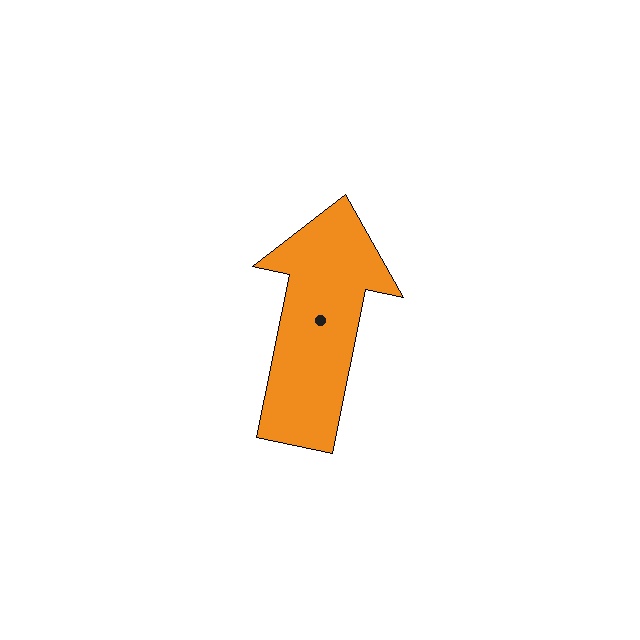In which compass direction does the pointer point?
North.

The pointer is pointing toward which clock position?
Roughly 12 o'clock.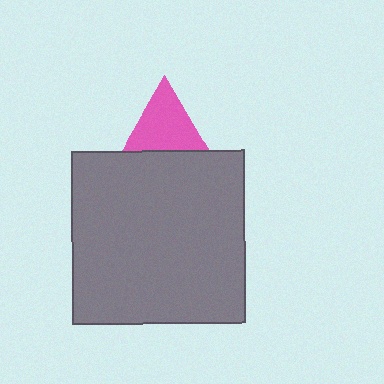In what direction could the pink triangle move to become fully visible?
The pink triangle could move up. That would shift it out from behind the gray square entirely.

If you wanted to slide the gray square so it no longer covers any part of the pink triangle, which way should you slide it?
Slide it down — that is the most direct way to separate the two shapes.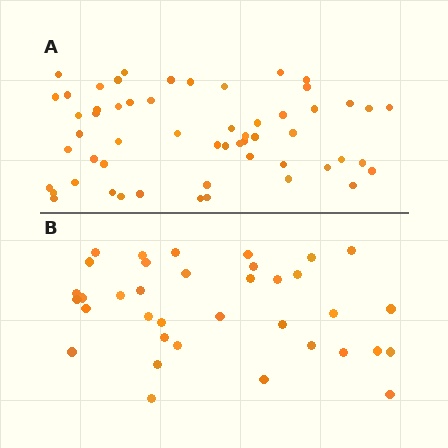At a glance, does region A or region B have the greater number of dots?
Region A (the top region) has more dots.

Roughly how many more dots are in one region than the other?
Region A has approximately 20 more dots than region B.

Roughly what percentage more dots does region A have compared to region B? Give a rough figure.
About 55% more.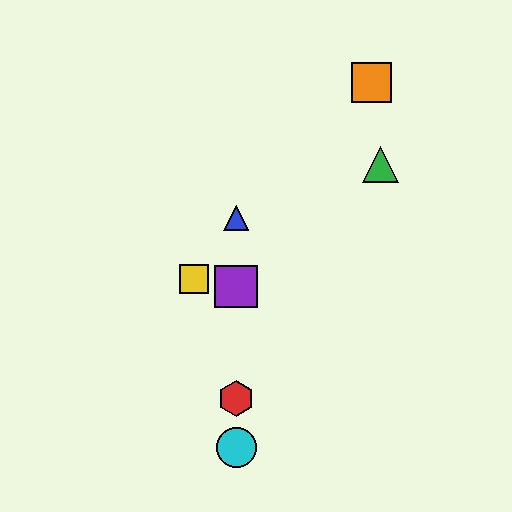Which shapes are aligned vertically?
The red hexagon, the blue triangle, the purple square, the cyan circle are aligned vertically.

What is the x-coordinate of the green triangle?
The green triangle is at x≈380.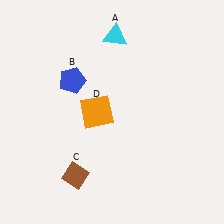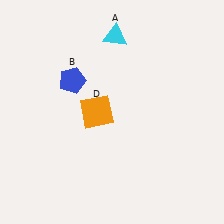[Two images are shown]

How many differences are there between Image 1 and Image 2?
There is 1 difference between the two images.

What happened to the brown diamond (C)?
The brown diamond (C) was removed in Image 2. It was in the bottom-left area of Image 1.